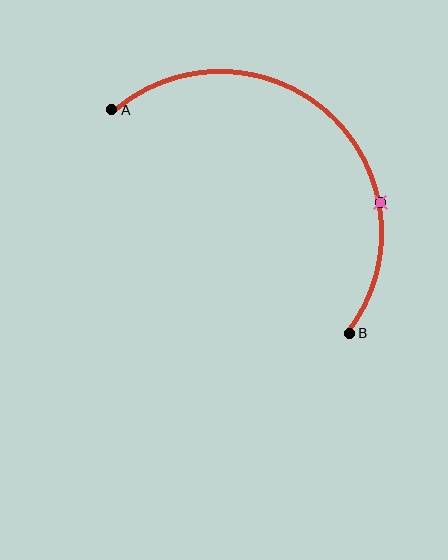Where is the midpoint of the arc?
The arc midpoint is the point on the curve farthest from the straight line joining A and B. It sits above and to the right of that line.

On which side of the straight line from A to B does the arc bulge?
The arc bulges above and to the right of the straight line connecting A and B.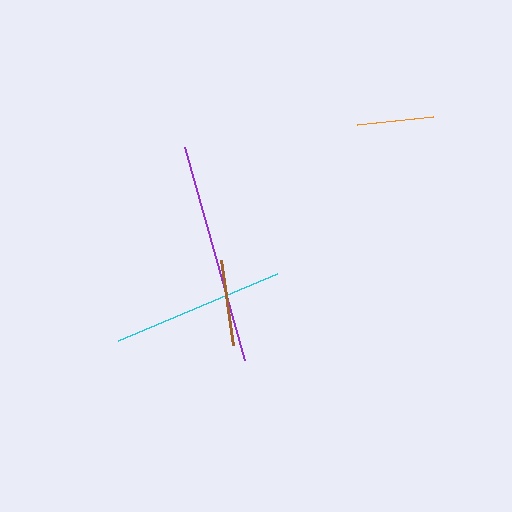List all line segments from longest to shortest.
From longest to shortest: purple, cyan, brown, orange.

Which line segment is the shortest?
The orange line is the shortest at approximately 76 pixels.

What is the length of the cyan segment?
The cyan segment is approximately 173 pixels long.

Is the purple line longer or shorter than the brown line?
The purple line is longer than the brown line.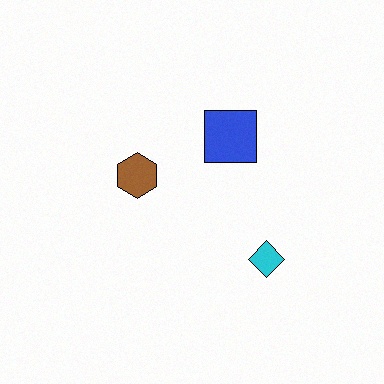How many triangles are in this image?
There are no triangles.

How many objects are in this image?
There are 3 objects.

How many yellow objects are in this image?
There are no yellow objects.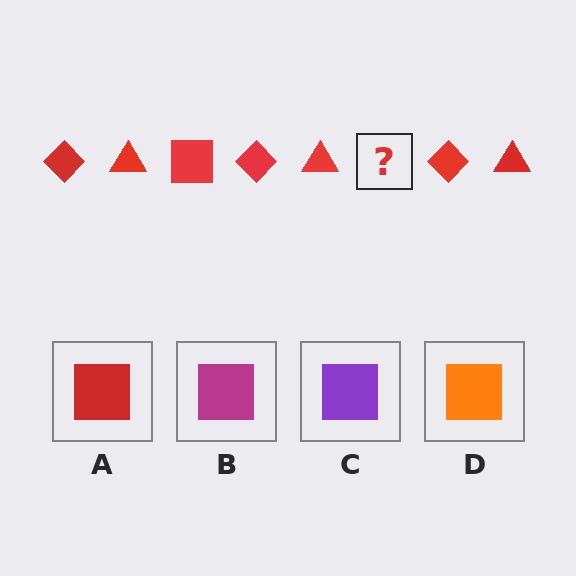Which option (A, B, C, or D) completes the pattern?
A.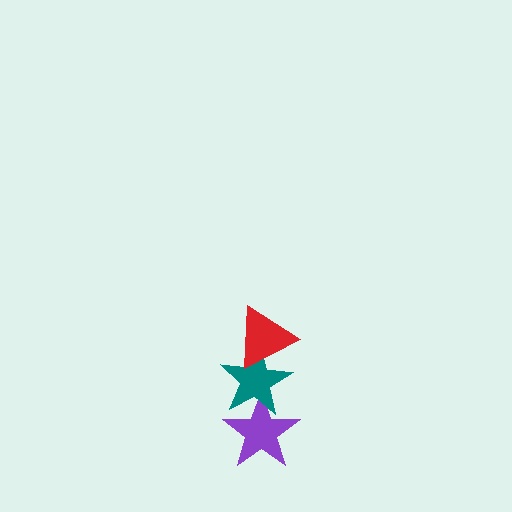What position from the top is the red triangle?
The red triangle is 1st from the top.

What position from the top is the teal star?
The teal star is 2nd from the top.